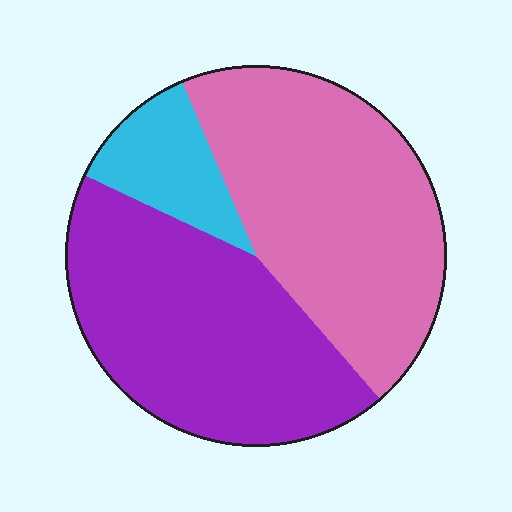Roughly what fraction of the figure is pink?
Pink takes up between a quarter and a half of the figure.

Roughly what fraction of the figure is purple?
Purple takes up between a quarter and a half of the figure.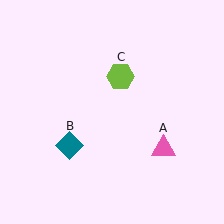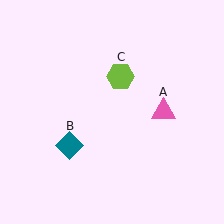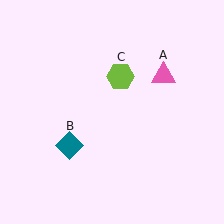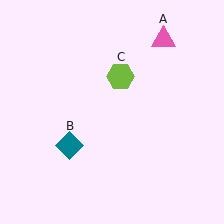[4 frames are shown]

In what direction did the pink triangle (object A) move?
The pink triangle (object A) moved up.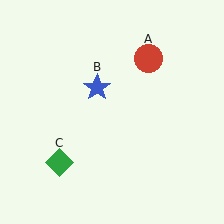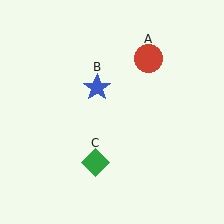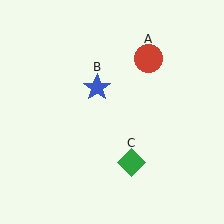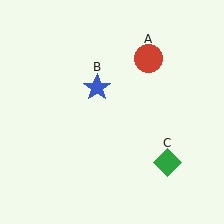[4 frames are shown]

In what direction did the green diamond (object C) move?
The green diamond (object C) moved right.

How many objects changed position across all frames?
1 object changed position: green diamond (object C).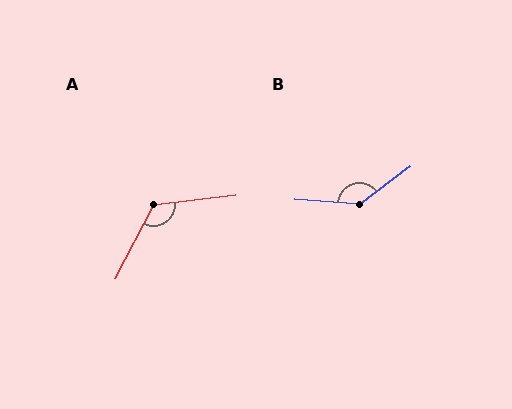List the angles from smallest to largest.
A (125°), B (139°).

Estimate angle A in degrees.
Approximately 125 degrees.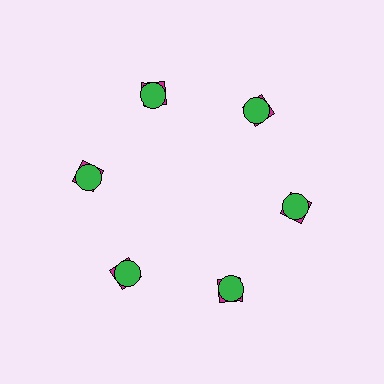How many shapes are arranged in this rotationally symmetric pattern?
There are 12 shapes, arranged in 6 groups of 2.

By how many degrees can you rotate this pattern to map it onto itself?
The pattern maps onto itself every 60 degrees of rotation.